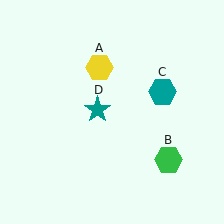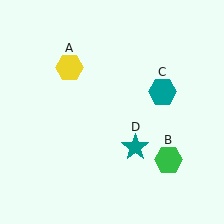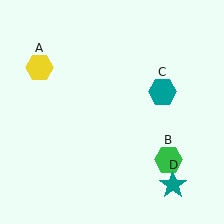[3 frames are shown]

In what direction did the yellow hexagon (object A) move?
The yellow hexagon (object A) moved left.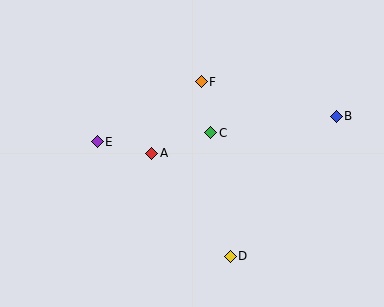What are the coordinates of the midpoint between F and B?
The midpoint between F and B is at (269, 99).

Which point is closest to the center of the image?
Point C at (211, 133) is closest to the center.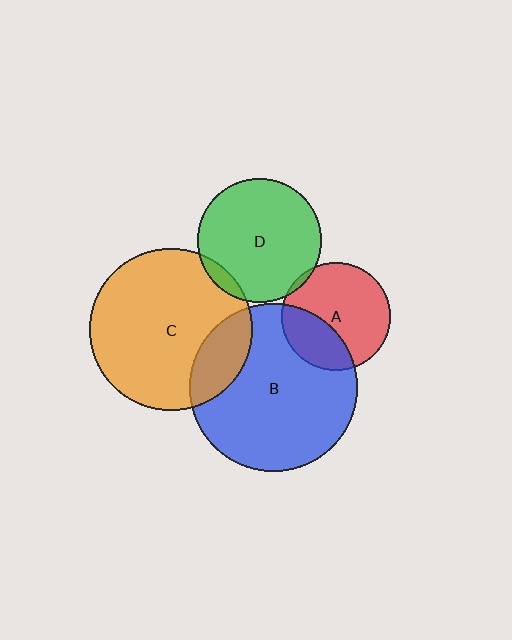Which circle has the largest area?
Circle B (blue).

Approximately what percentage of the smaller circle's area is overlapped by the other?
Approximately 20%.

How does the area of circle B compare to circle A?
Approximately 2.4 times.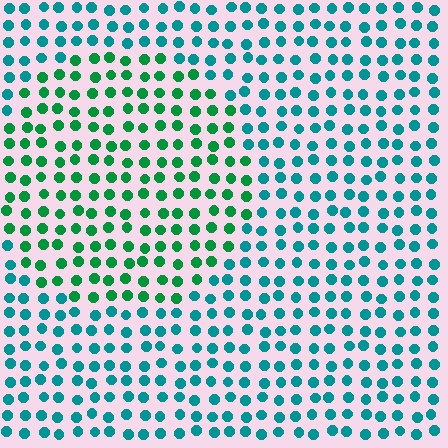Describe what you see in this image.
The image is filled with small teal elements in a uniform arrangement. A circle-shaped region is visible where the elements are tinted to a slightly different hue, forming a subtle color boundary.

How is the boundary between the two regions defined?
The boundary is defined purely by a slight shift in hue (about 37 degrees). Spacing, size, and orientation are identical on both sides.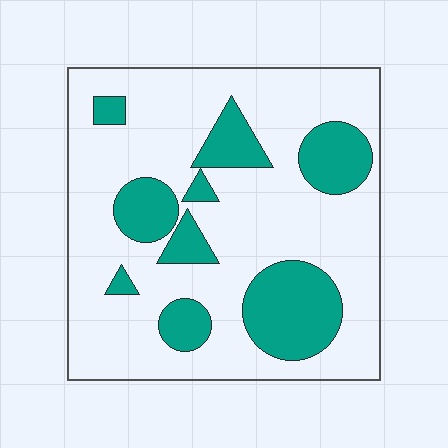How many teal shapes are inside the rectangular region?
9.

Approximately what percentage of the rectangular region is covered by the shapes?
Approximately 25%.